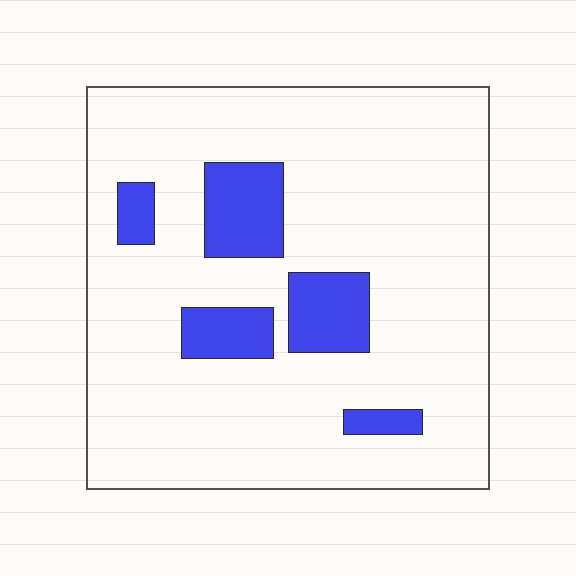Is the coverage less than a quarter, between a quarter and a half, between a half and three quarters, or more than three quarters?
Less than a quarter.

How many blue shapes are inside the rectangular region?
5.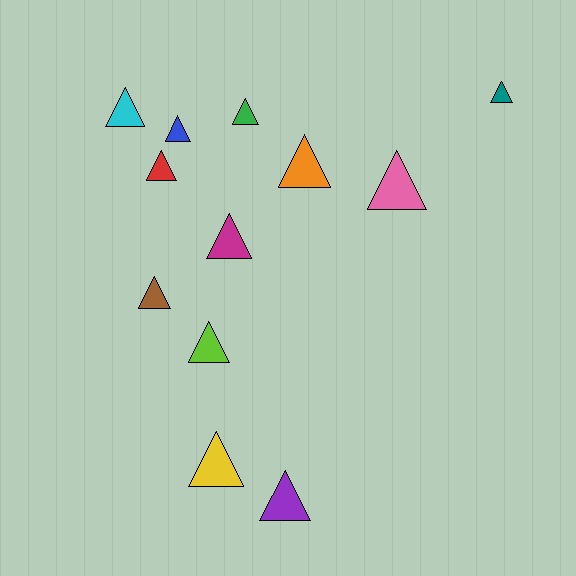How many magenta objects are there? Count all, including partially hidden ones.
There is 1 magenta object.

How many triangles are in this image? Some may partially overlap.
There are 12 triangles.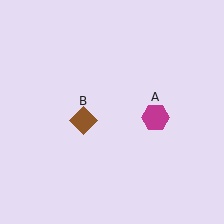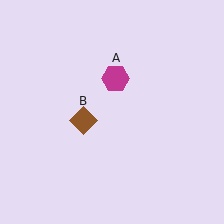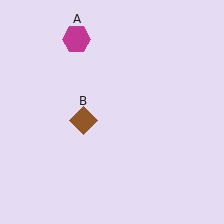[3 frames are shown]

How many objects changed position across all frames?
1 object changed position: magenta hexagon (object A).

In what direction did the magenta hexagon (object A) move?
The magenta hexagon (object A) moved up and to the left.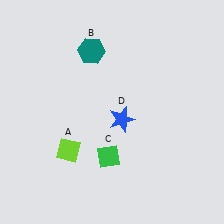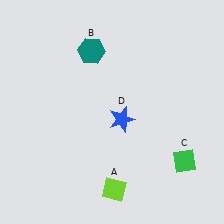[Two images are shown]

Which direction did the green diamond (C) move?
The green diamond (C) moved right.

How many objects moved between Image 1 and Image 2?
2 objects moved between the two images.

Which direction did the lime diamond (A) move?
The lime diamond (A) moved right.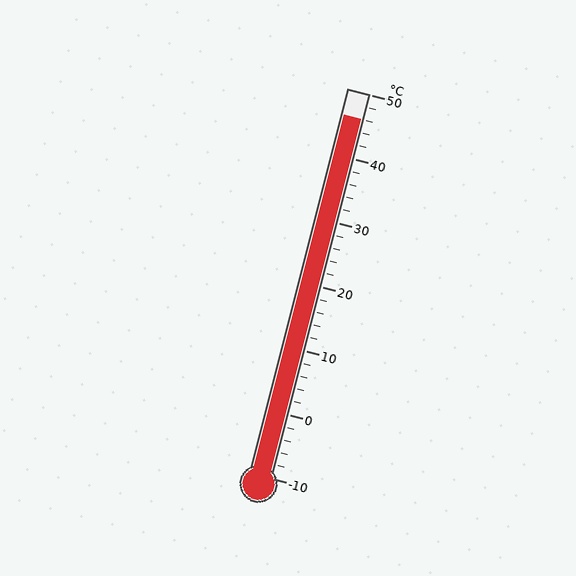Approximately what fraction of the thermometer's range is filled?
The thermometer is filled to approximately 95% of its range.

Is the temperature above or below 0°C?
The temperature is above 0°C.